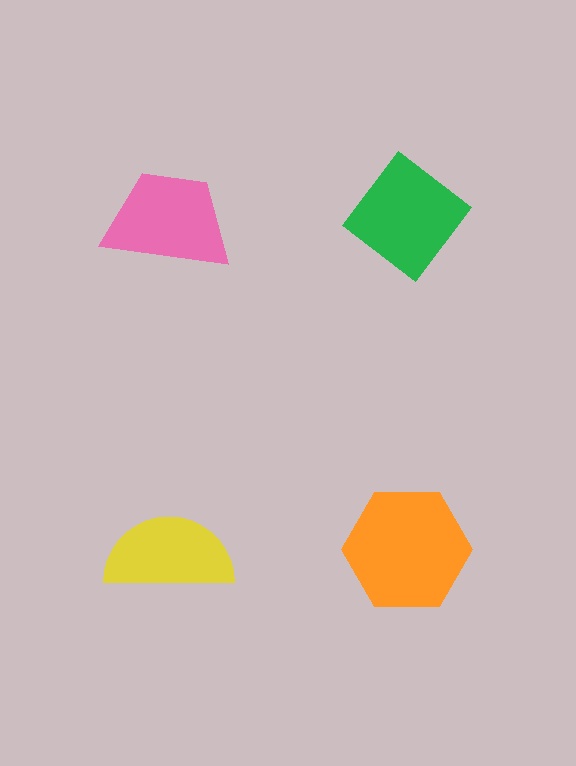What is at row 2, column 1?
A yellow semicircle.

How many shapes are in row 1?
2 shapes.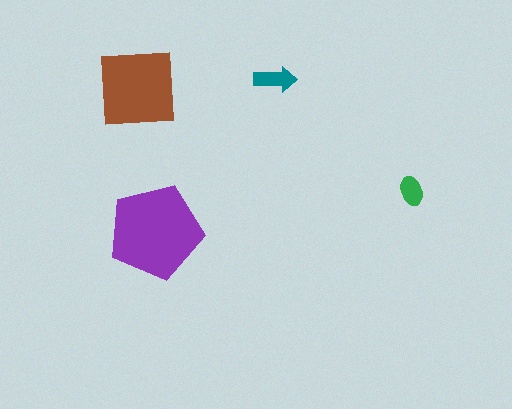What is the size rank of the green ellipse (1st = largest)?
4th.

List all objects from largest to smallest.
The purple pentagon, the brown square, the teal arrow, the green ellipse.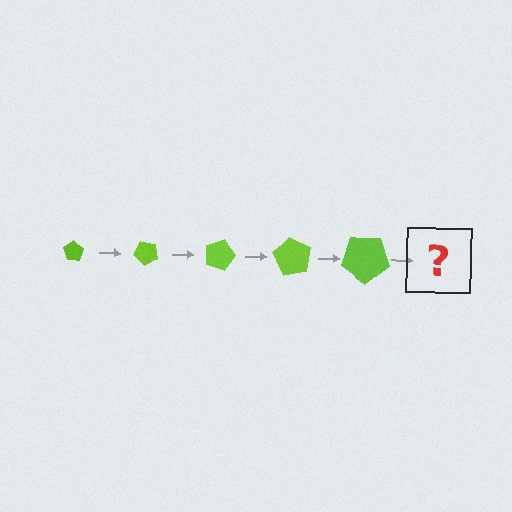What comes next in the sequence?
The next element should be a pentagon, larger than the previous one and rotated 225 degrees from the start.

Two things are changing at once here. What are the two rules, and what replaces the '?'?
The two rules are that the pentagon grows larger each step and it rotates 45 degrees each step. The '?' should be a pentagon, larger than the previous one and rotated 225 degrees from the start.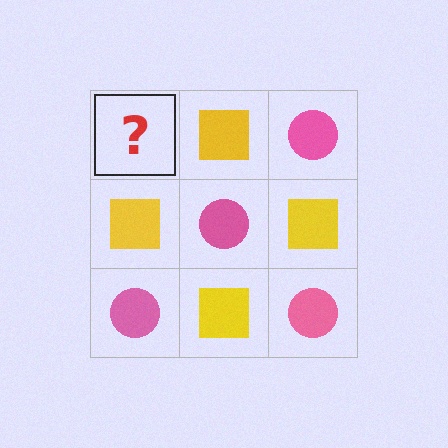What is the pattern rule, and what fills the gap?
The rule is that it alternates pink circle and yellow square in a checkerboard pattern. The gap should be filled with a pink circle.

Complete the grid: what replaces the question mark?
The question mark should be replaced with a pink circle.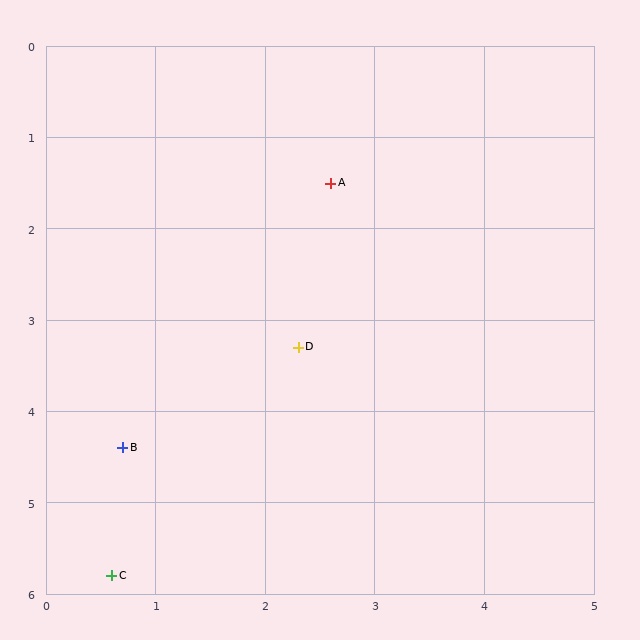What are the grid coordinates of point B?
Point B is at approximately (0.7, 4.4).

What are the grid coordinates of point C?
Point C is at approximately (0.6, 5.8).